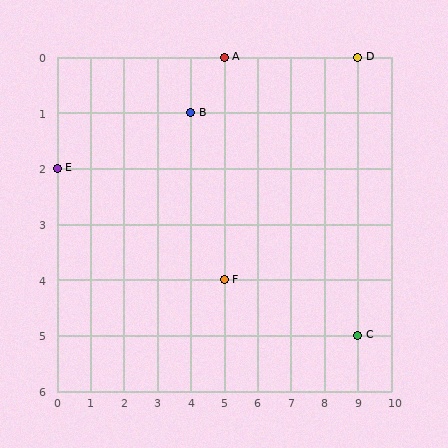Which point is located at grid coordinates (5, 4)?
Point F is at (5, 4).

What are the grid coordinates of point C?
Point C is at grid coordinates (9, 5).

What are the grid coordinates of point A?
Point A is at grid coordinates (5, 0).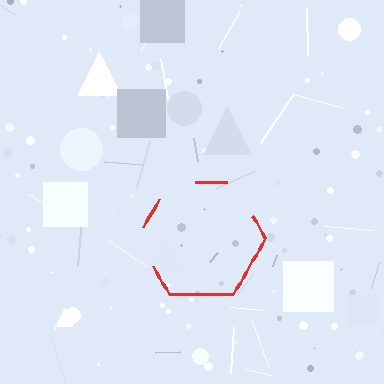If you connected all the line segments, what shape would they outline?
They would outline a hexagon.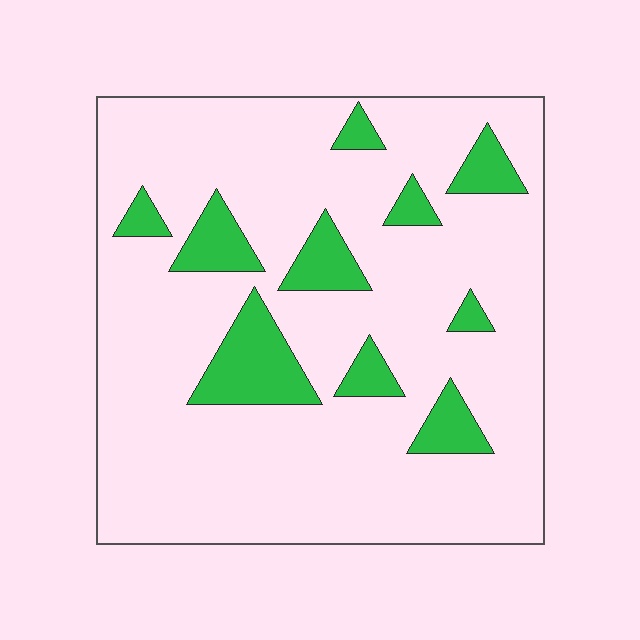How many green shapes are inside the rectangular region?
10.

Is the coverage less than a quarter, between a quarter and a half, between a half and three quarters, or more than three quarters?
Less than a quarter.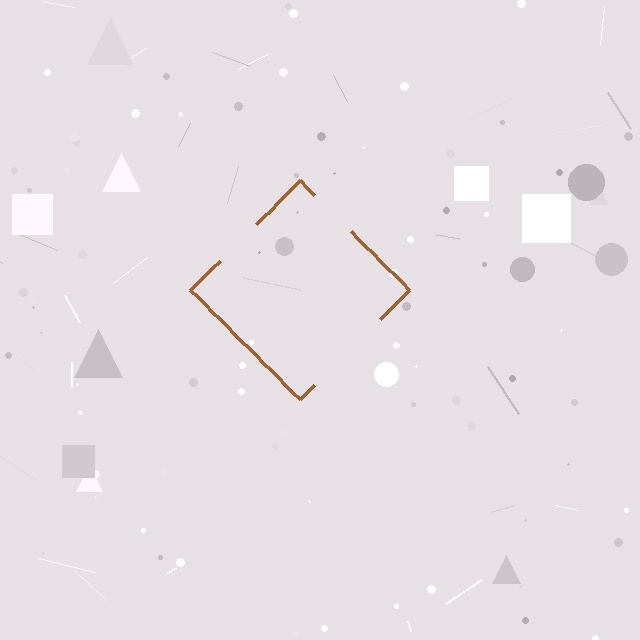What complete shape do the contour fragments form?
The contour fragments form a diamond.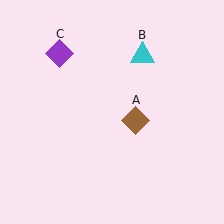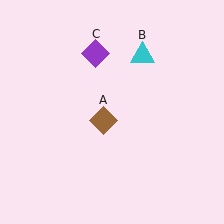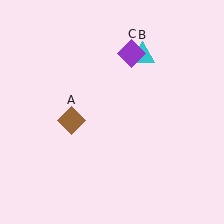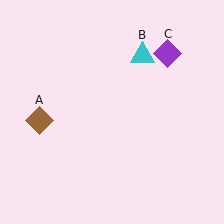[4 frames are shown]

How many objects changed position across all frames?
2 objects changed position: brown diamond (object A), purple diamond (object C).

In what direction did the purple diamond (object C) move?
The purple diamond (object C) moved right.